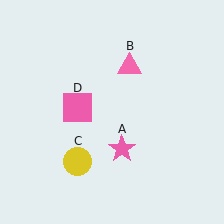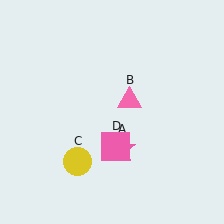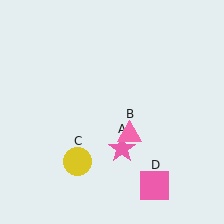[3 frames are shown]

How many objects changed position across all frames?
2 objects changed position: pink triangle (object B), pink square (object D).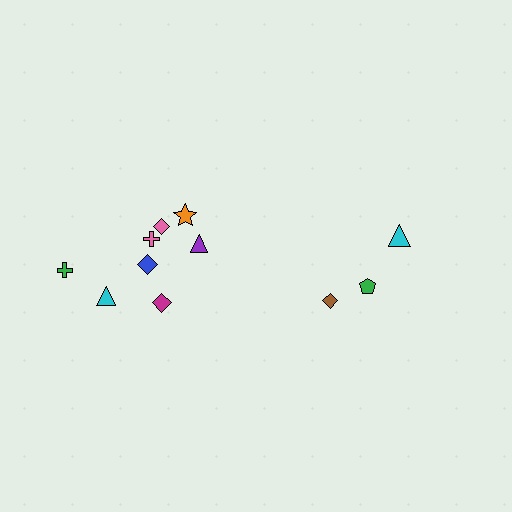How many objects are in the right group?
There are 3 objects.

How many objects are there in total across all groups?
There are 11 objects.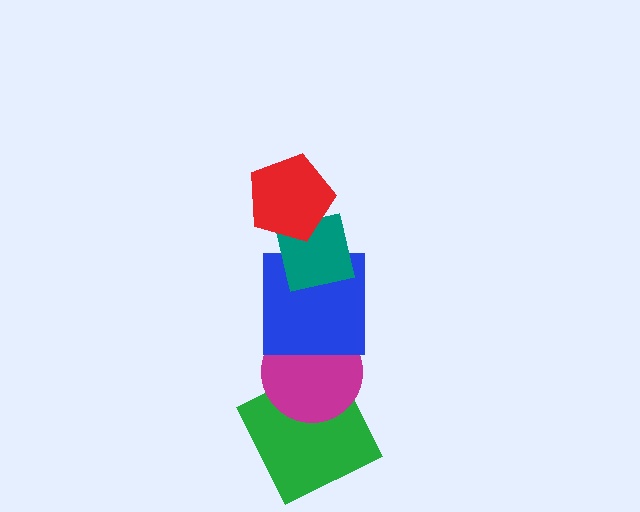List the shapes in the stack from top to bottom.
From top to bottom: the red pentagon, the teal square, the blue square, the magenta circle, the green square.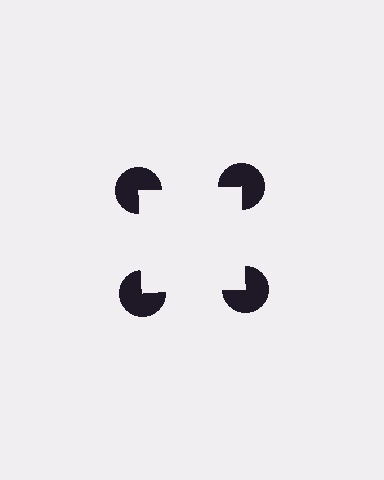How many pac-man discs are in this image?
There are 4 — one at each vertex of the illusory square.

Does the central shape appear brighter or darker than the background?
It typically appears slightly brighter than the background, even though no actual brightness change is drawn.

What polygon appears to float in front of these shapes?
An illusory square — its edges are inferred from the aligned wedge cuts in the pac-man discs, not physically drawn.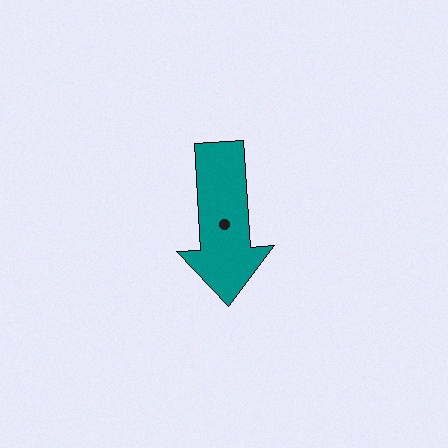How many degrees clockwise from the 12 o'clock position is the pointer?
Approximately 177 degrees.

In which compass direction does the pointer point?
South.